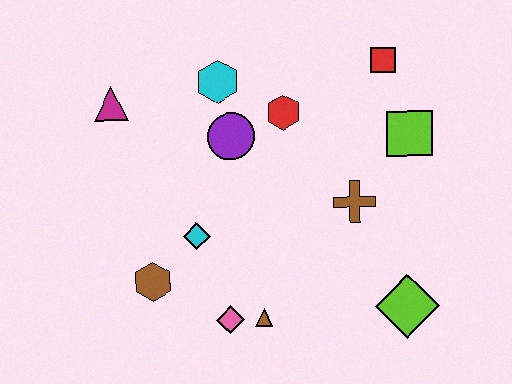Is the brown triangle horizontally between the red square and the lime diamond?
No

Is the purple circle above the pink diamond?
Yes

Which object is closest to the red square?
The lime square is closest to the red square.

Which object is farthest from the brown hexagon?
The red square is farthest from the brown hexagon.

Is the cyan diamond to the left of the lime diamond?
Yes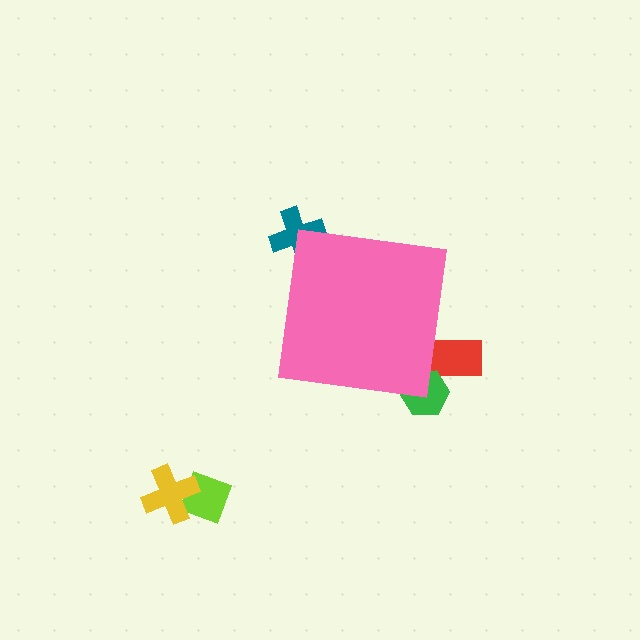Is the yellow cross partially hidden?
No, the yellow cross is fully visible.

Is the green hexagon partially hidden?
Yes, the green hexagon is partially hidden behind the pink square.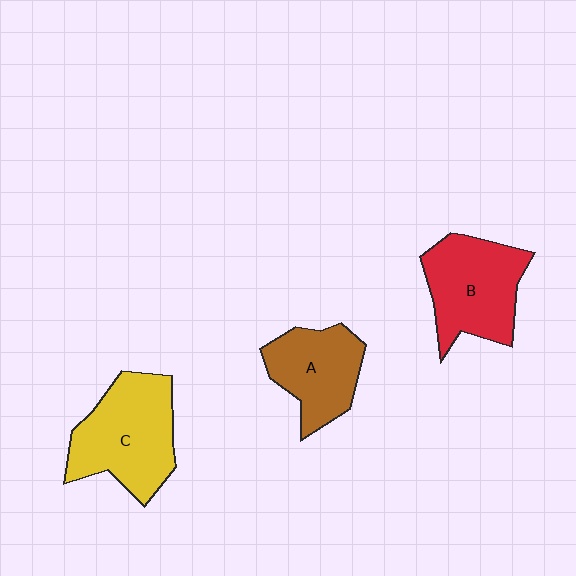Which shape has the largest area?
Shape C (yellow).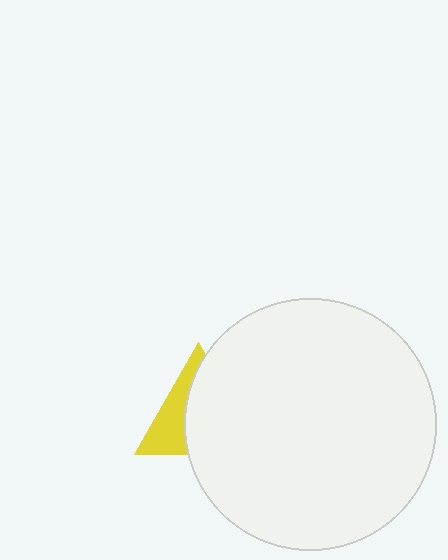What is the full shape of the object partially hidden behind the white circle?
The partially hidden object is a yellow triangle.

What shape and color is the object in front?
The object in front is a white circle.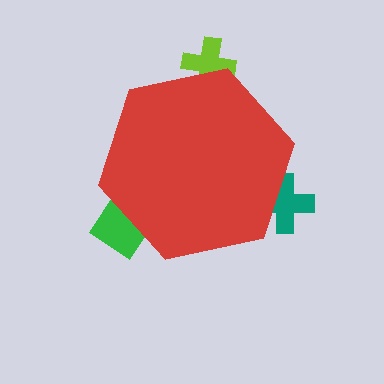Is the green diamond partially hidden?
Yes, the green diamond is partially hidden behind the red hexagon.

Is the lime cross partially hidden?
Yes, the lime cross is partially hidden behind the red hexagon.